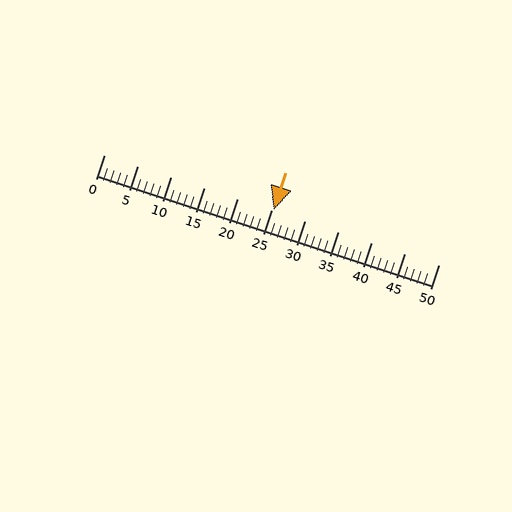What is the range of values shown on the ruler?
The ruler shows values from 0 to 50.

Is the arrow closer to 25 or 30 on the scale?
The arrow is closer to 25.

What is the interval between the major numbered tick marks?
The major tick marks are spaced 5 units apart.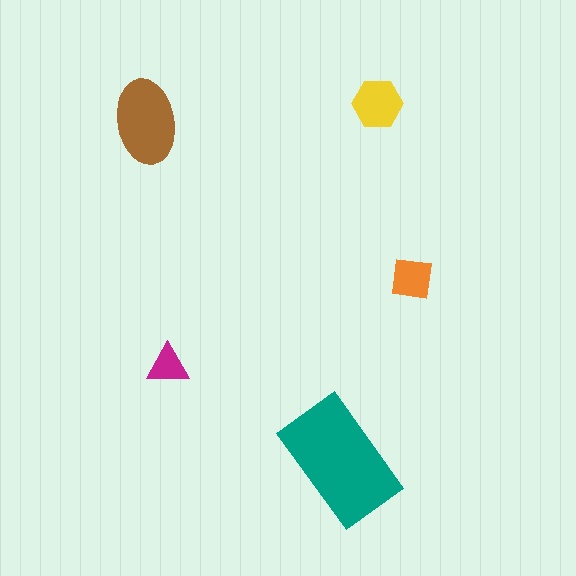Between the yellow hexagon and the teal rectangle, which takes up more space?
The teal rectangle.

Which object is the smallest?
The magenta triangle.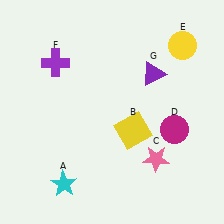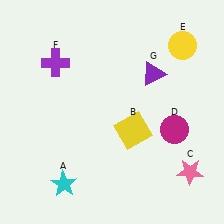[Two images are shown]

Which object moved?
The pink star (C) moved right.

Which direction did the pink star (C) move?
The pink star (C) moved right.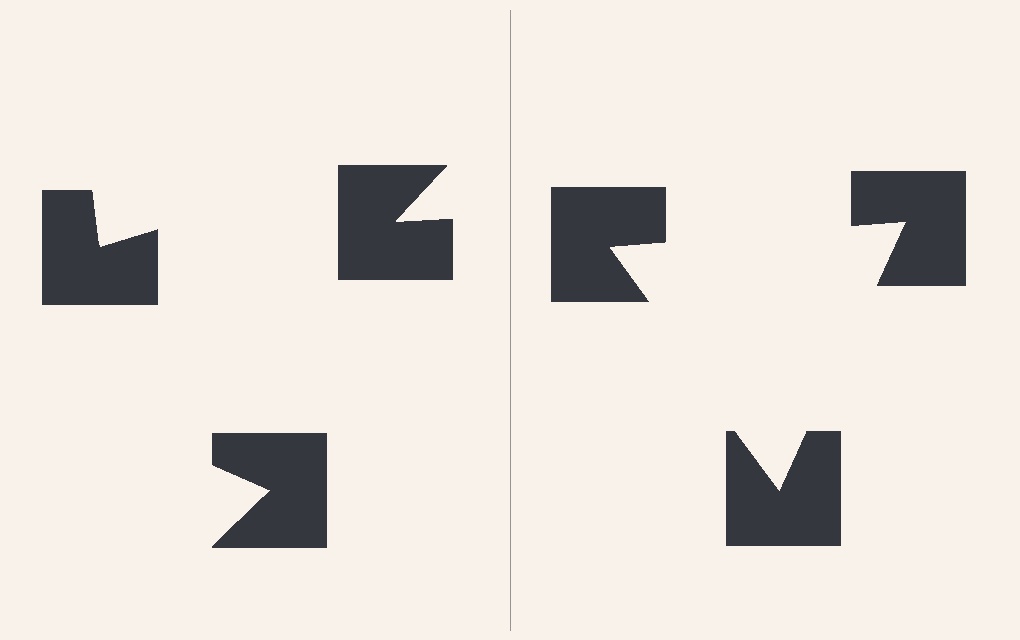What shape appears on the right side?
An illusory triangle.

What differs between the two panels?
The notched squares are positioned identically on both sides; only the wedge orientations differ. On the right they align to a triangle; on the left they are misaligned.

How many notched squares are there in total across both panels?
6 — 3 on each side.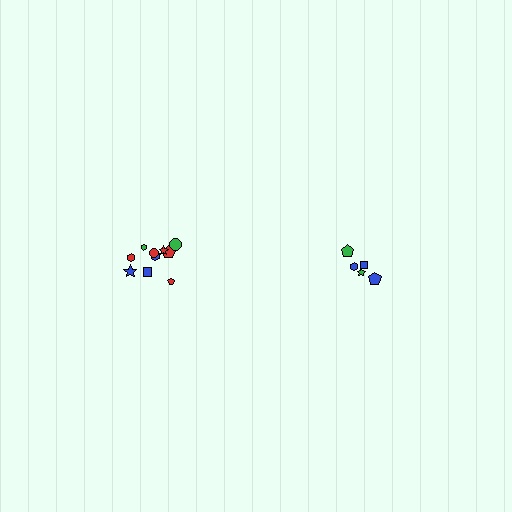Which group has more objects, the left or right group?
The left group.